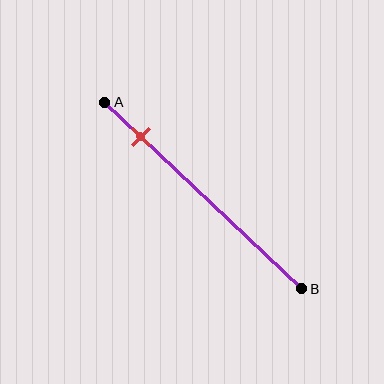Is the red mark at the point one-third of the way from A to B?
No, the mark is at about 20% from A, not at the 33% one-third point.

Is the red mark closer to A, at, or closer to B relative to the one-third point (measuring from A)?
The red mark is closer to point A than the one-third point of segment AB.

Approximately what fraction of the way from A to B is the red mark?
The red mark is approximately 20% of the way from A to B.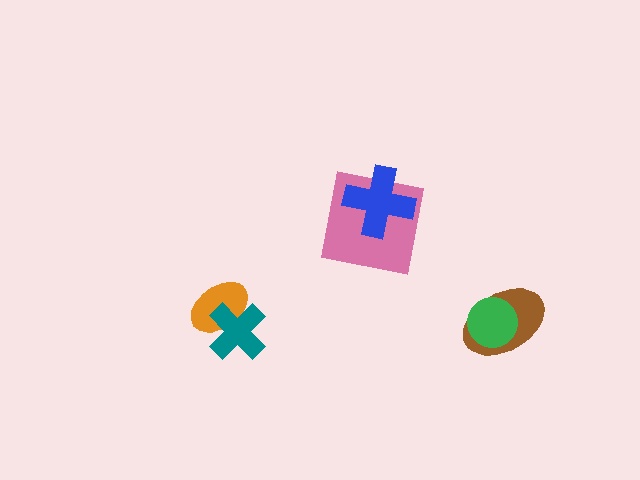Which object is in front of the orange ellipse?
The teal cross is in front of the orange ellipse.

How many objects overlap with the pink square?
1 object overlaps with the pink square.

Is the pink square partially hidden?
Yes, it is partially covered by another shape.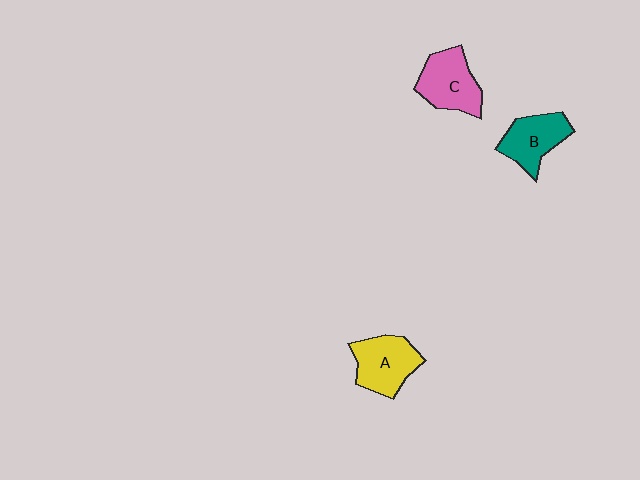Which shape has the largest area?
Shape C (pink).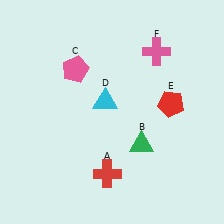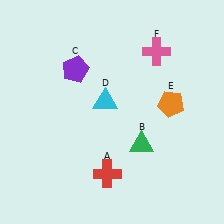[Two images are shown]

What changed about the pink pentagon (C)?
In Image 1, C is pink. In Image 2, it changed to purple.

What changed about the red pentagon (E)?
In Image 1, E is red. In Image 2, it changed to orange.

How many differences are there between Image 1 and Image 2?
There are 2 differences between the two images.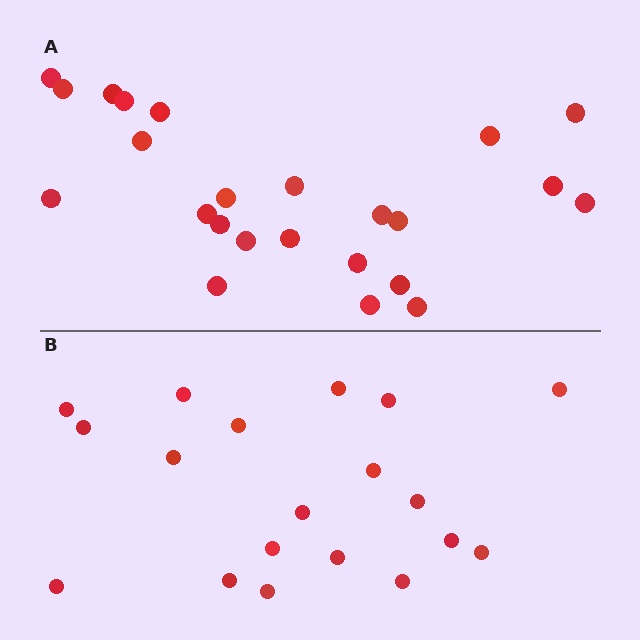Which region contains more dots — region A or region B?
Region A (the top region) has more dots.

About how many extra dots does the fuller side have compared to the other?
Region A has about 5 more dots than region B.